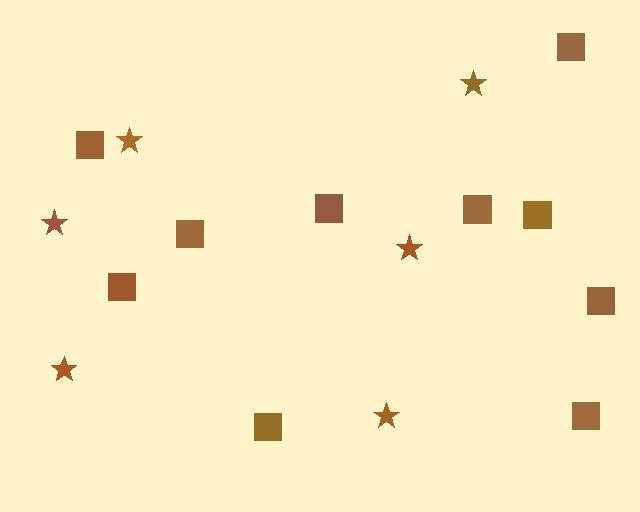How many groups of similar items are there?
There are 2 groups: one group of squares (10) and one group of stars (6).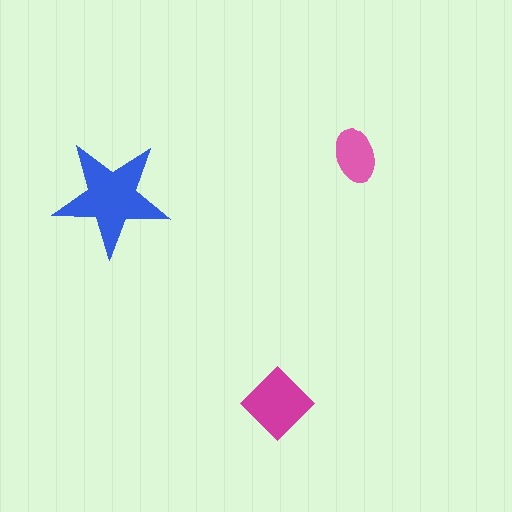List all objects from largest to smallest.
The blue star, the magenta diamond, the pink ellipse.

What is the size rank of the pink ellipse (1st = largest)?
3rd.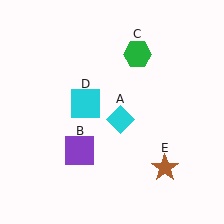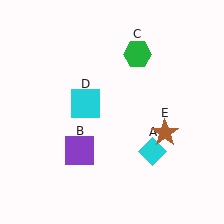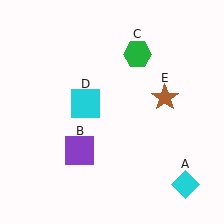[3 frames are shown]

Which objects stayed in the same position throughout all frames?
Purple square (object B) and green hexagon (object C) and cyan square (object D) remained stationary.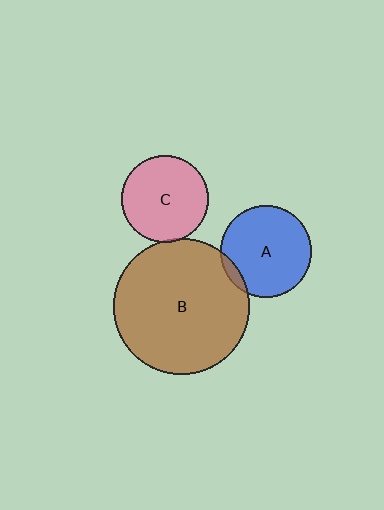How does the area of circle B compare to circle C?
Approximately 2.4 times.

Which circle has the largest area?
Circle B (brown).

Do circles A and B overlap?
Yes.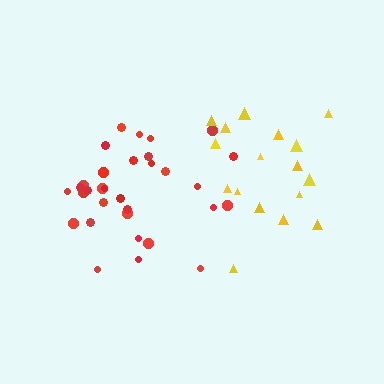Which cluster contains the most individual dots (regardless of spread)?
Red (32).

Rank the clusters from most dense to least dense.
red, yellow.